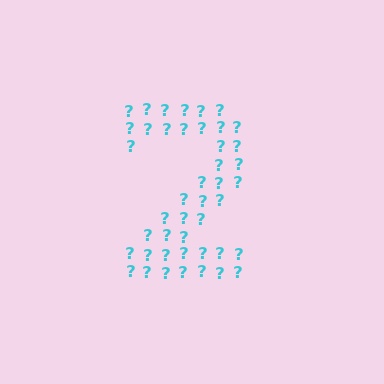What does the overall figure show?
The overall figure shows the digit 2.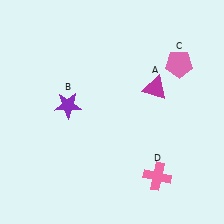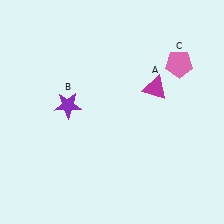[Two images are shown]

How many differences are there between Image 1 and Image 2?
There is 1 difference between the two images.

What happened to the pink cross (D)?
The pink cross (D) was removed in Image 2. It was in the bottom-right area of Image 1.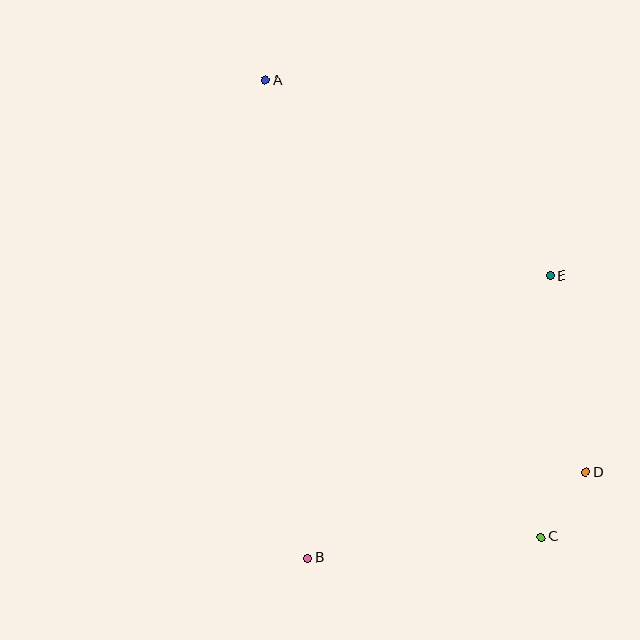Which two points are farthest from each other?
Points A and C are farthest from each other.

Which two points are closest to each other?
Points C and D are closest to each other.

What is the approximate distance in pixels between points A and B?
The distance between A and B is approximately 480 pixels.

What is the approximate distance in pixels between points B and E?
The distance between B and E is approximately 372 pixels.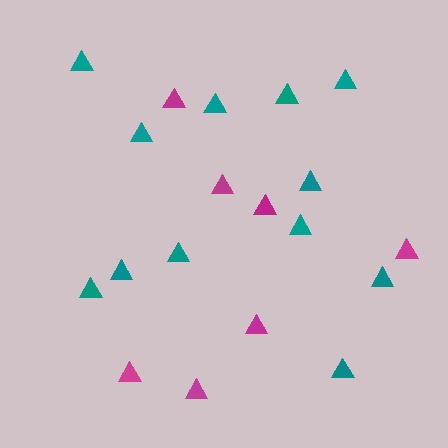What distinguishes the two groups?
There are 2 groups: one group of magenta triangles (7) and one group of teal triangles (12).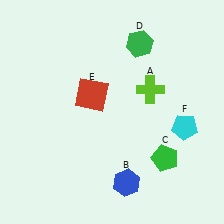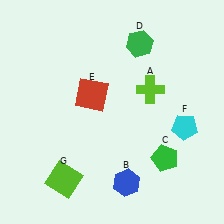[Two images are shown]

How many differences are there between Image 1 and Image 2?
There is 1 difference between the two images.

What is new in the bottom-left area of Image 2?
A lime square (G) was added in the bottom-left area of Image 2.